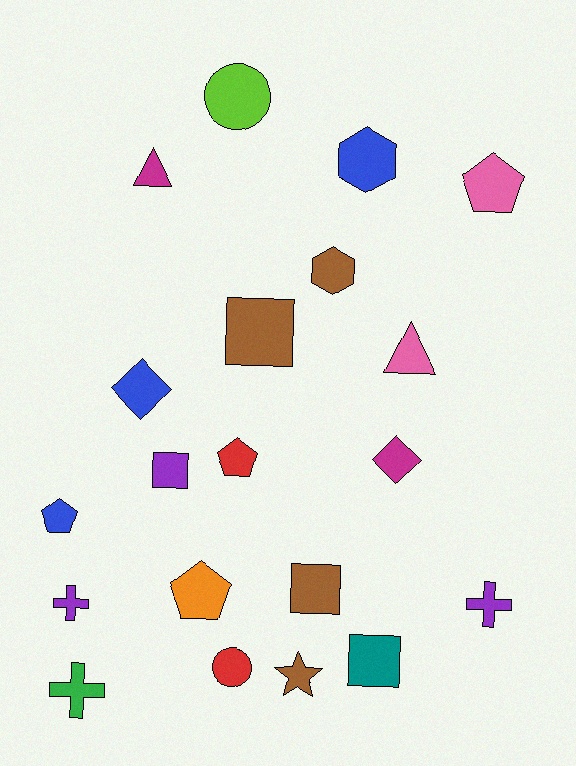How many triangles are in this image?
There are 2 triangles.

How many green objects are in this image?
There is 1 green object.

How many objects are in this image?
There are 20 objects.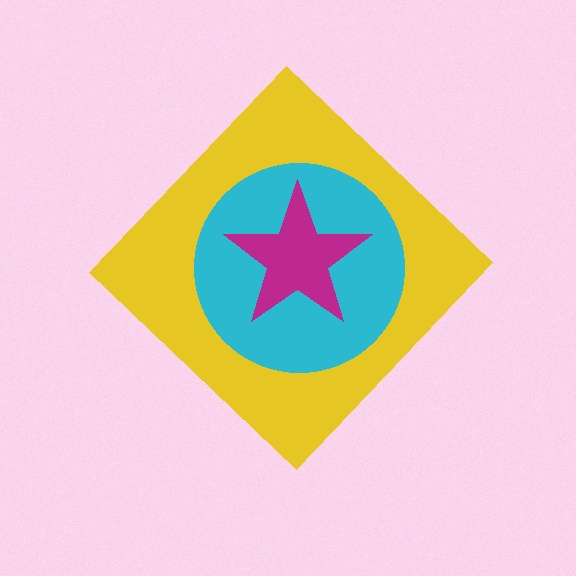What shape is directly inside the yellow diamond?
The cyan circle.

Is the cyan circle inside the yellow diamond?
Yes.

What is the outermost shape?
The yellow diamond.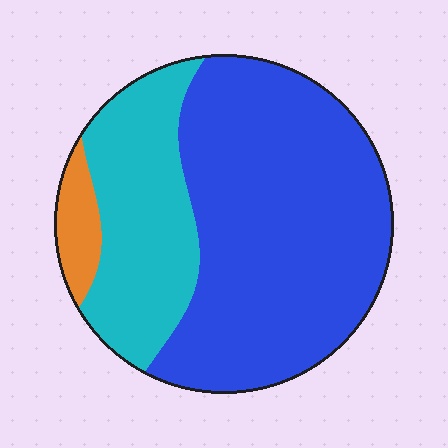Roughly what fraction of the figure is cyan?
Cyan covers roughly 30% of the figure.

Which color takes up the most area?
Blue, at roughly 65%.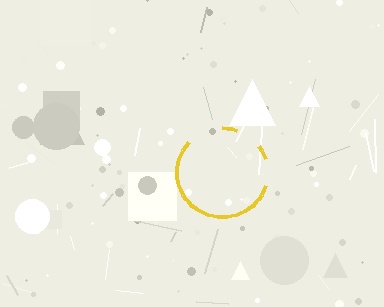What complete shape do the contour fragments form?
The contour fragments form a circle.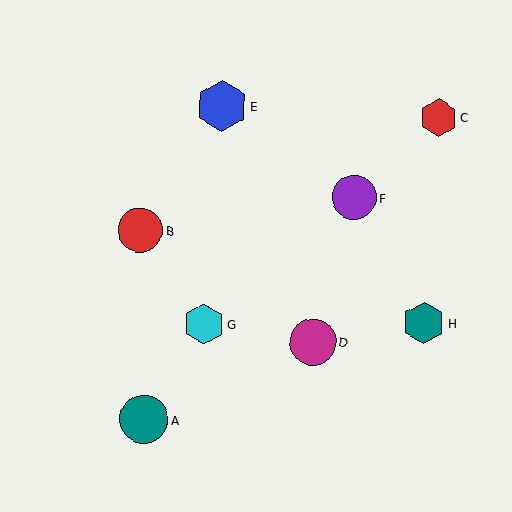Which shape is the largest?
The blue hexagon (labeled E) is the largest.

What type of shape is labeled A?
Shape A is a teal circle.